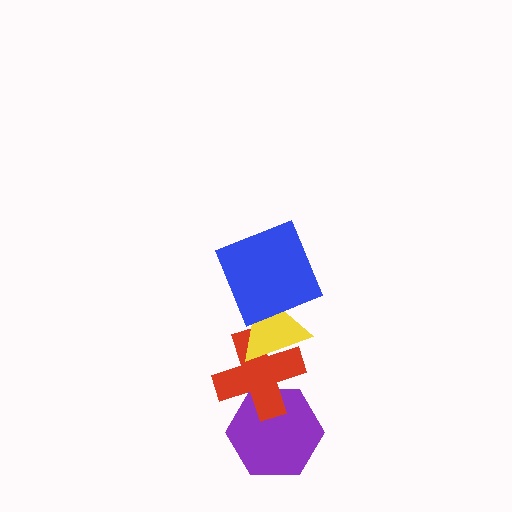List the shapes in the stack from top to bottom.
From top to bottom: the blue square, the yellow triangle, the red cross, the purple hexagon.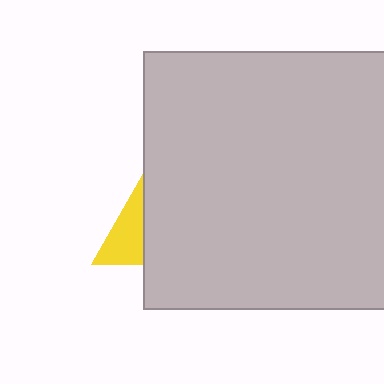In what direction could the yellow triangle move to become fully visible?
The yellow triangle could move left. That would shift it out from behind the light gray square entirely.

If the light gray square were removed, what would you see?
You would see the complete yellow triangle.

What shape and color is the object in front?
The object in front is a light gray square.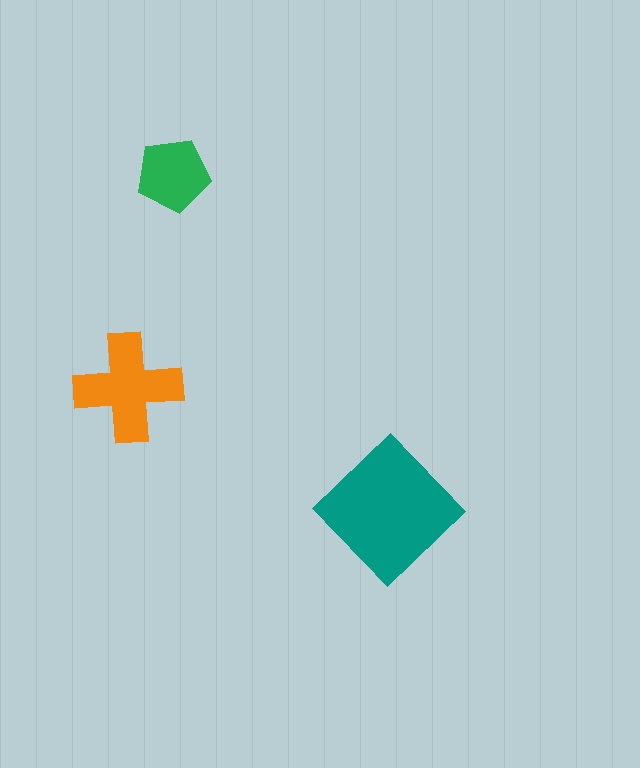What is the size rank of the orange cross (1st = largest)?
2nd.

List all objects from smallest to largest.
The green pentagon, the orange cross, the teal diamond.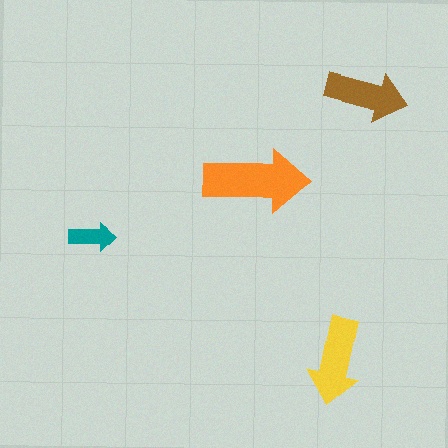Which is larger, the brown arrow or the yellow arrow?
The yellow one.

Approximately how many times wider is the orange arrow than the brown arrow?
About 1.5 times wider.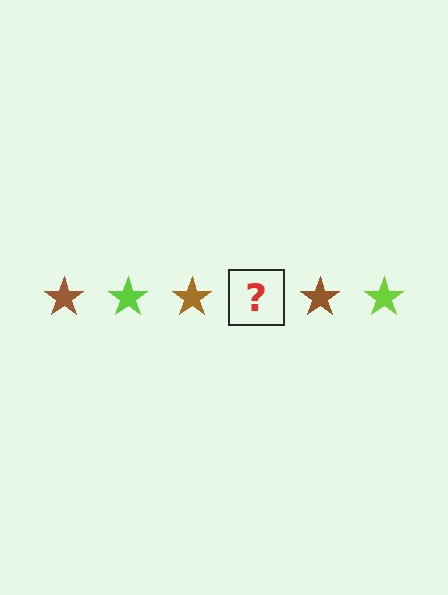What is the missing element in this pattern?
The missing element is a lime star.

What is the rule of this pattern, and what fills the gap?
The rule is that the pattern cycles through brown, lime stars. The gap should be filled with a lime star.